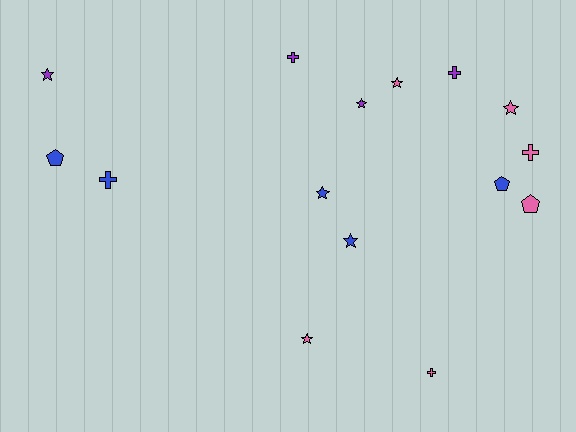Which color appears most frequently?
Pink, with 6 objects.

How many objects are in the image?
There are 15 objects.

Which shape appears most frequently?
Star, with 7 objects.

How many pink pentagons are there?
There is 1 pink pentagon.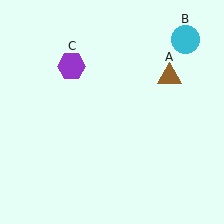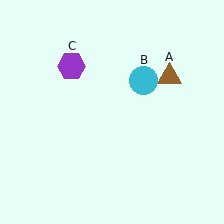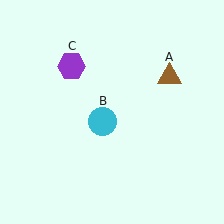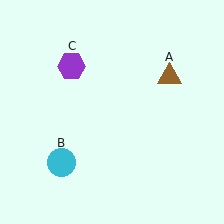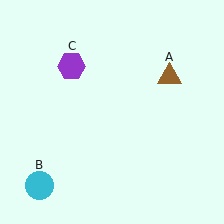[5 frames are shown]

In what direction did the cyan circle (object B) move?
The cyan circle (object B) moved down and to the left.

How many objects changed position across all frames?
1 object changed position: cyan circle (object B).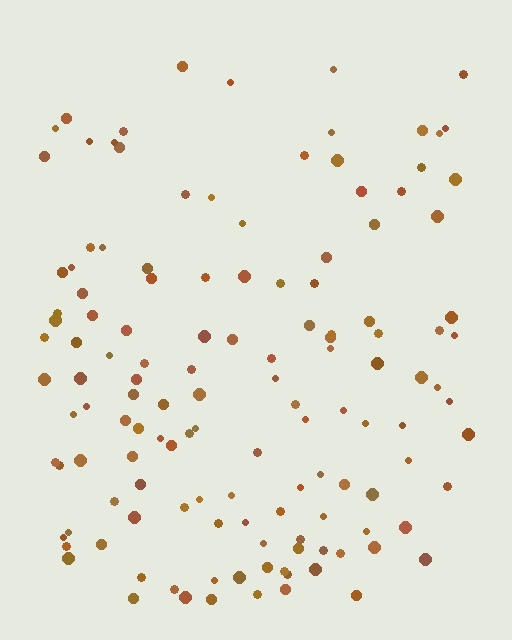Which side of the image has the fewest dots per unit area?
The top.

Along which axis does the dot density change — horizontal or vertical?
Vertical.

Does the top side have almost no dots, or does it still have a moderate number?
Still a moderate number, just noticeably fewer than the bottom.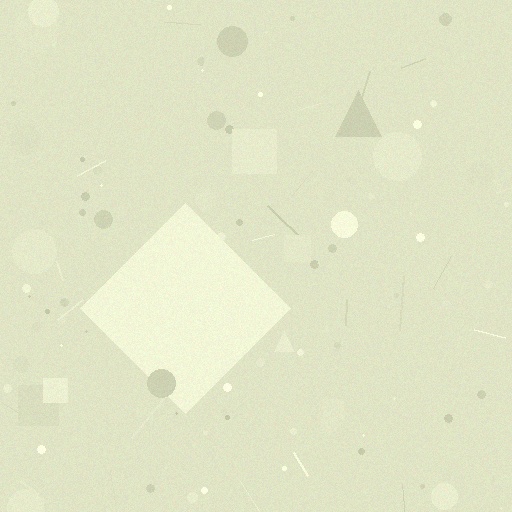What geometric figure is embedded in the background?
A diamond is embedded in the background.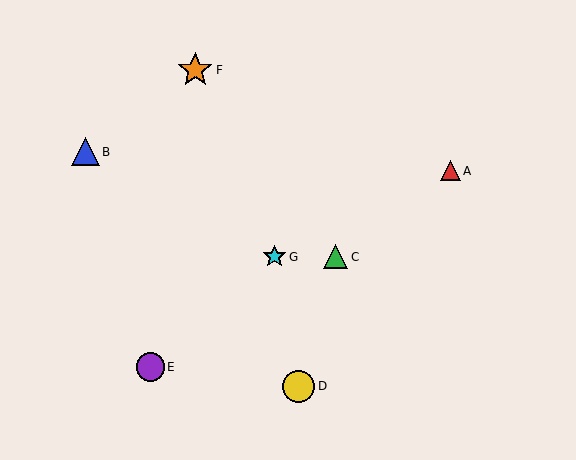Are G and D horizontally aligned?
No, G is at y≈257 and D is at y≈386.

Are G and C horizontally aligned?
Yes, both are at y≈257.